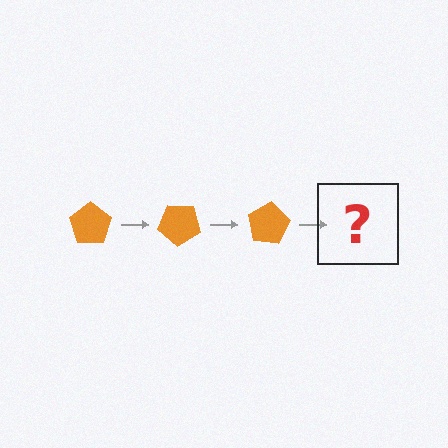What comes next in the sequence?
The next element should be an orange pentagon rotated 120 degrees.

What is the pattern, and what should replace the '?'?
The pattern is that the pentagon rotates 40 degrees each step. The '?' should be an orange pentagon rotated 120 degrees.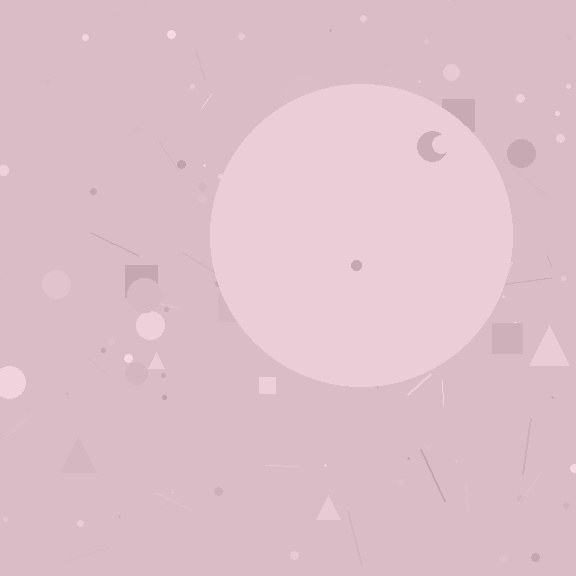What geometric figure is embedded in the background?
A circle is embedded in the background.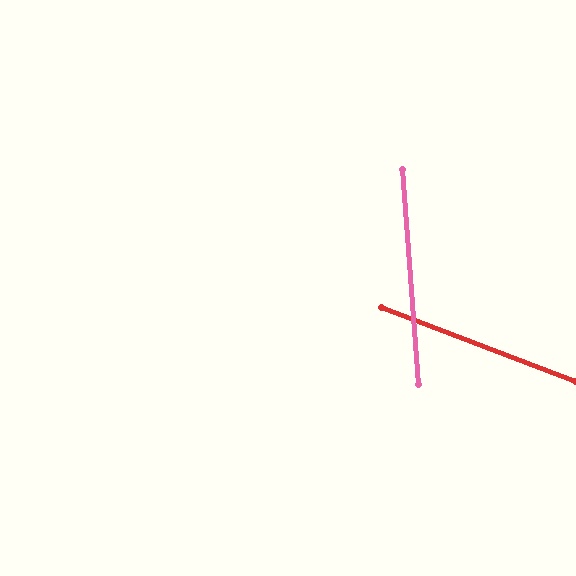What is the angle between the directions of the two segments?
Approximately 65 degrees.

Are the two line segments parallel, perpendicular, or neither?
Neither parallel nor perpendicular — they differ by about 65°.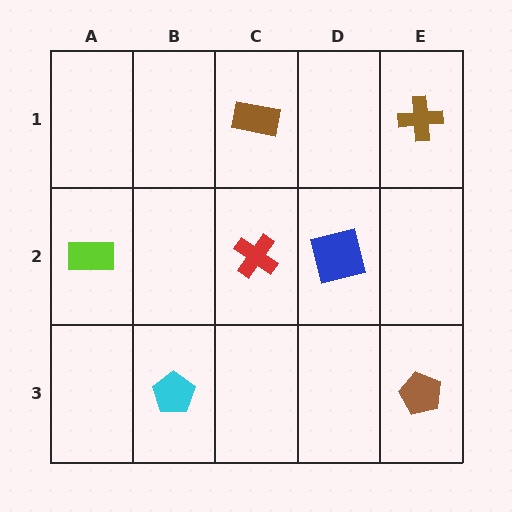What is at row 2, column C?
A red cross.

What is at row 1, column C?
A brown rectangle.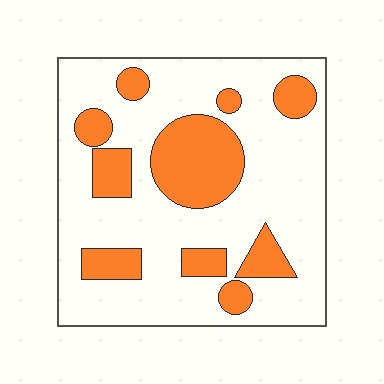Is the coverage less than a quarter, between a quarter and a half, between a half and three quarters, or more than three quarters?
Between a quarter and a half.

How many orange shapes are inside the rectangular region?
10.